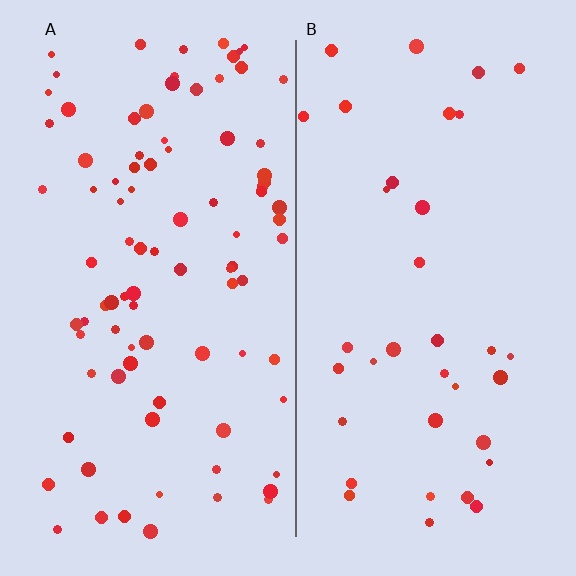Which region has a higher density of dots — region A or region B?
A (the left).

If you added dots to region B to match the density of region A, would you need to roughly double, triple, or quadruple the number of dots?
Approximately double.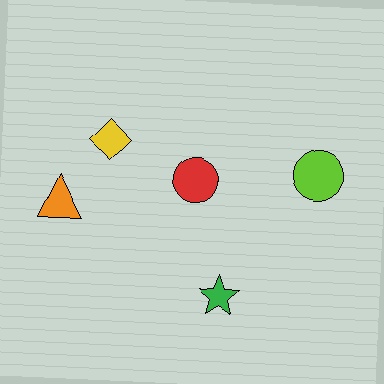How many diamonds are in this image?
There is 1 diamond.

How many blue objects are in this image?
There are no blue objects.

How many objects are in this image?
There are 5 objects.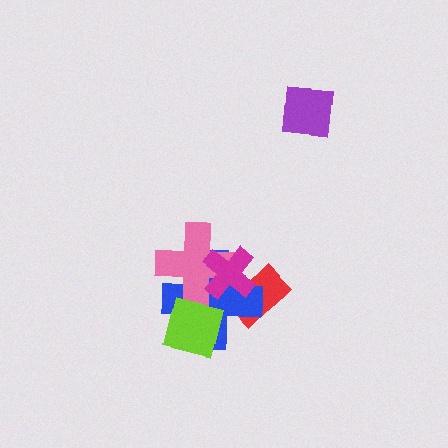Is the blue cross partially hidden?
Yes, it is partially covered by another shape.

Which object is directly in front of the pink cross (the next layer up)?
The lime square is directly in front of the pink cross.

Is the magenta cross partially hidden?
No, no other shape covers it.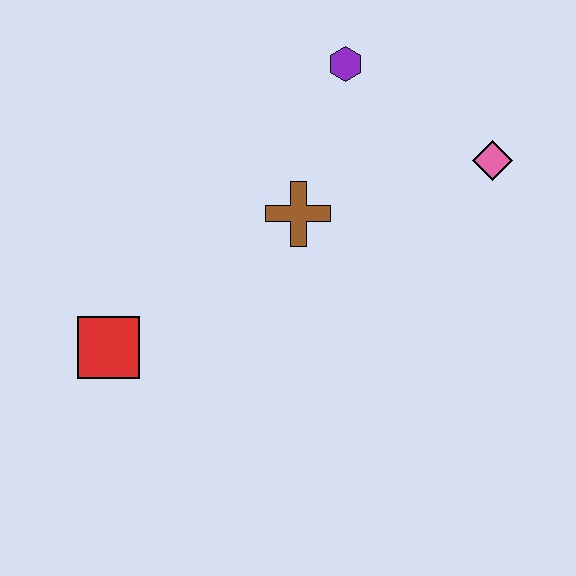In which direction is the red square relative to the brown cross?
The red square is to the left of the brown cross.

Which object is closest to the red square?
The brown cross is closest to the red square.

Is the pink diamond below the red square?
No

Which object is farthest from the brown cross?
The red square is farthest from the brown cross.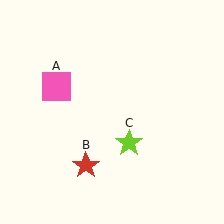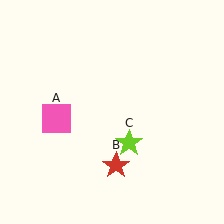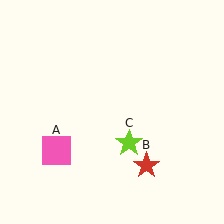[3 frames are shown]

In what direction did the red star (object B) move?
The red star (object B) moved right.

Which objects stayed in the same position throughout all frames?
Lime star (object C) remained stationary.